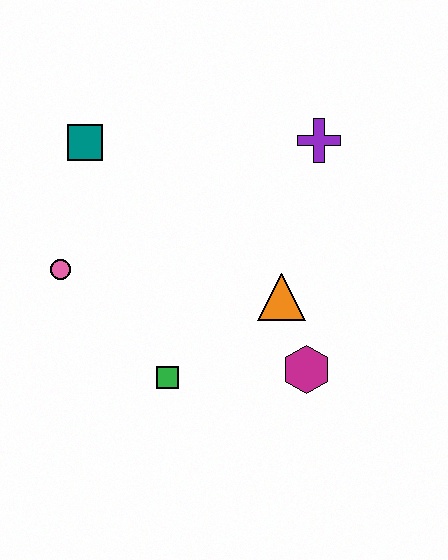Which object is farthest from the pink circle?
The purple cross is farthest from the pink circle.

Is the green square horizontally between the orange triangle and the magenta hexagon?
No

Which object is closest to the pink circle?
The teal square is closest to the pink circle.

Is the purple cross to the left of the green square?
No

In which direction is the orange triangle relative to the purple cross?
The orange triangle is below the purple cross.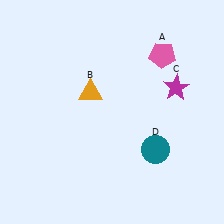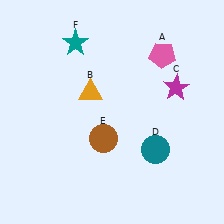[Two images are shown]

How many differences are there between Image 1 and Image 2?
There are 2 differences between the two images.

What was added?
A brown circle (E), a teal star (F) were added in Image 2.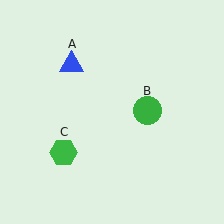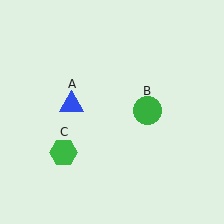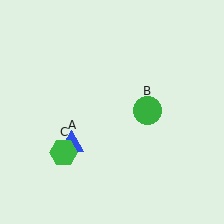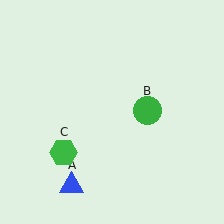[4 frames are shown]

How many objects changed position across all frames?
1 object changed position: blue triangle (object A).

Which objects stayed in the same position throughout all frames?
Green circle (object B) and green hexagon (object C) remained stationary.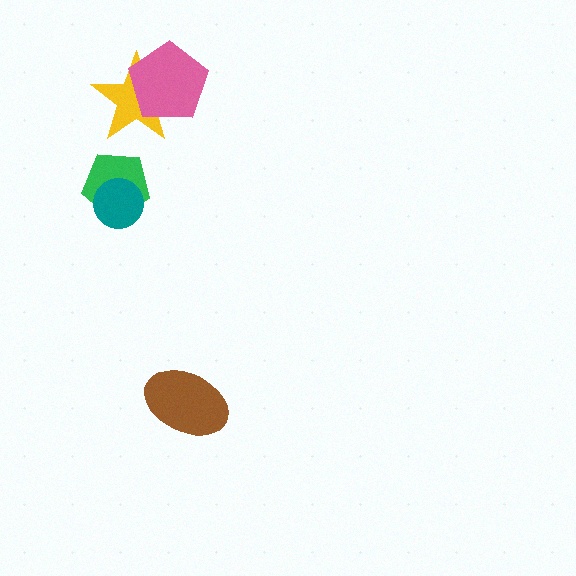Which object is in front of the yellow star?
The pink pentagon is in front of the yellow star.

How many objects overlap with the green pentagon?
1 object overlaps with the green pentagon.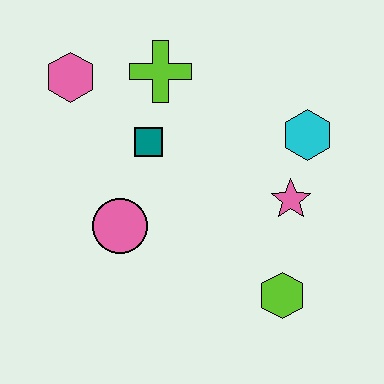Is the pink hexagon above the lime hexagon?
Yes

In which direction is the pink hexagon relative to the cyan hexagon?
The pink hexagon is to the left of the cyan hexagon.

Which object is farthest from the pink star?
The pink hexagon is farthest from the pink star.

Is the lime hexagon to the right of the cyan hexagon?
No